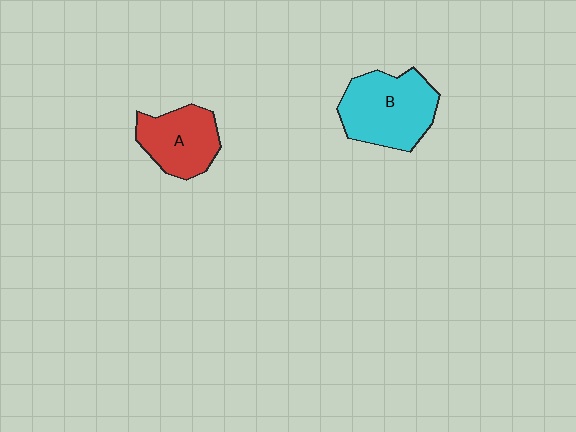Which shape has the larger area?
Shape B (cyan).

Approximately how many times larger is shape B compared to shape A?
Approximately 1.4 times.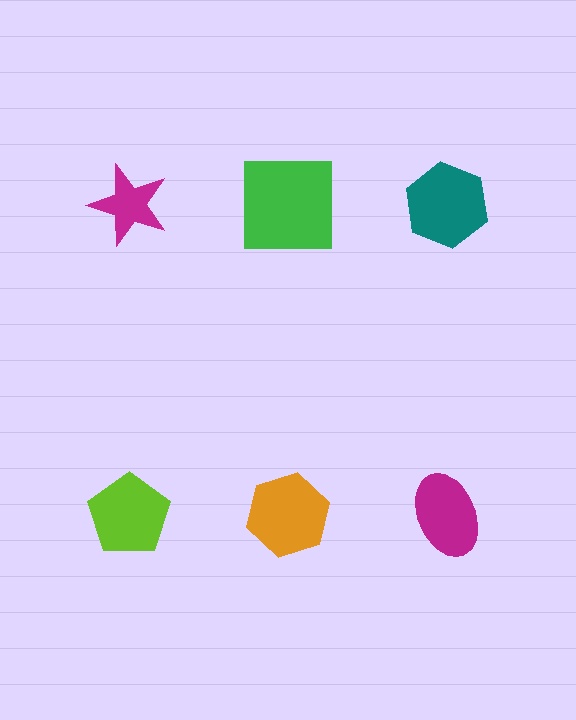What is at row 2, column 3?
A magenta ellipse.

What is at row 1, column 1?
A magenta star.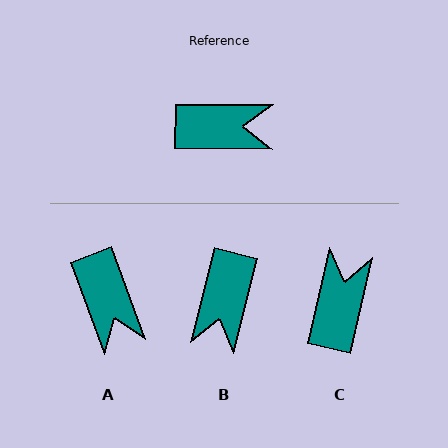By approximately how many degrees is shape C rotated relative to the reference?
Approximately 78 degrees counter-clockwise.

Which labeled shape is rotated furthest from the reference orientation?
B, about 104 degrees away.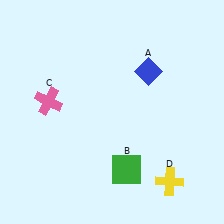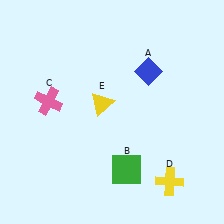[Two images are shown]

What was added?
A yellow triangle (E) was added in Image 2.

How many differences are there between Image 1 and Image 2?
There is 1 difference between the two images.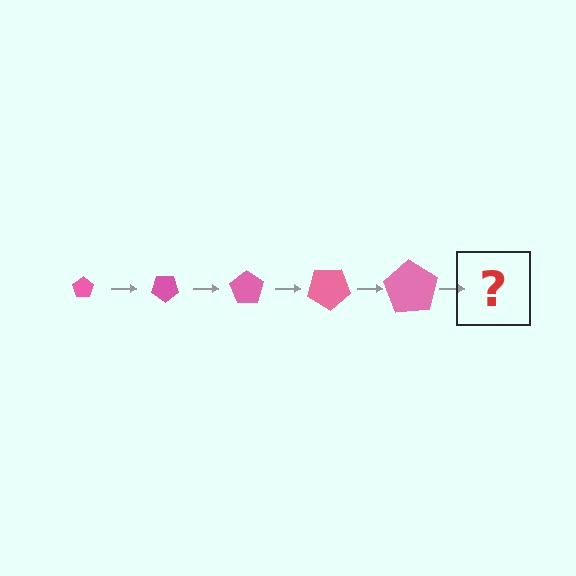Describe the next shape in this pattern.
It should be a pentagon, larger than the previous one and rotated 175 degrees from the start.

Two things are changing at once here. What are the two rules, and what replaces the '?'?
The two rules are that the pentagon grows larger each step and it rotates 35 degrees each step. The '?' should be a pentagon, larger than the previous one and rotated 175 degrees from the start.